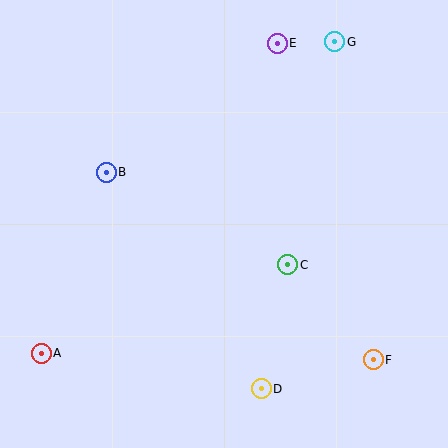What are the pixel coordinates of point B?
Point B is at (106, 172).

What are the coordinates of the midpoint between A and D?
The midpoint between A and D is at (151, 371).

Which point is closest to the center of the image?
Point C at (288, 265) is closest to the center.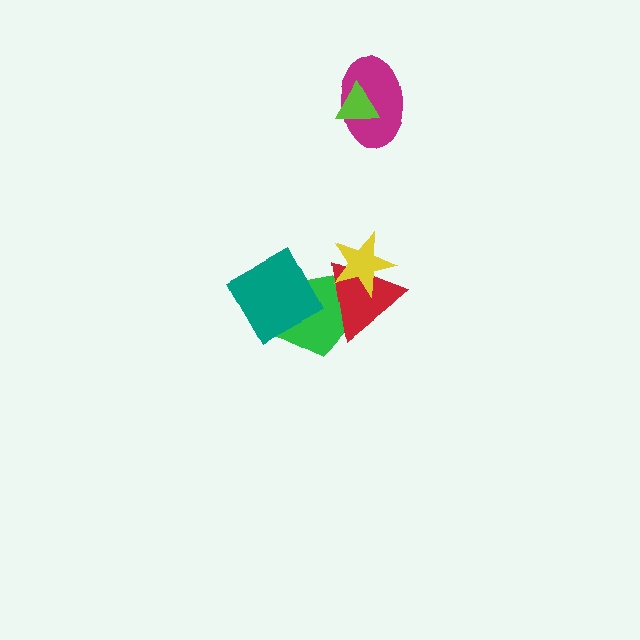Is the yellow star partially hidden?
No, no other shape covers it.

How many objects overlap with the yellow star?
1 object overlaps with the yellow star.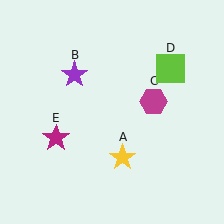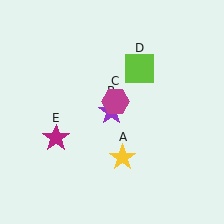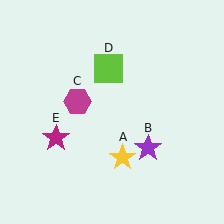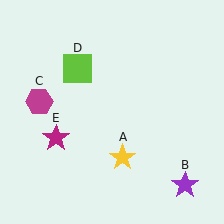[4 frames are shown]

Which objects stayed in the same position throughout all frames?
Yellow star (object A) and magenta star (object E) remained stationary.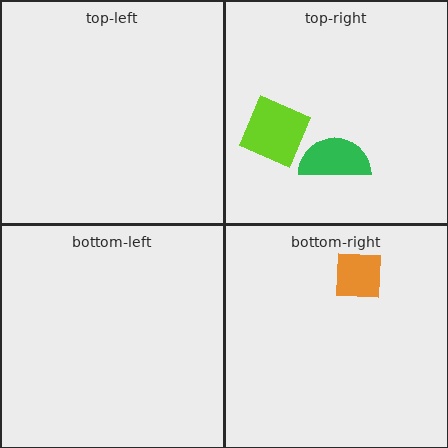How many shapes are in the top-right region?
2.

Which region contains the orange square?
The bottom-right region.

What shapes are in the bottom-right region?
The orange square.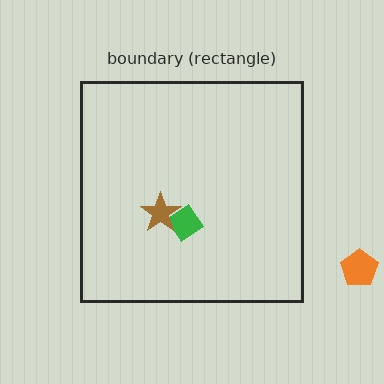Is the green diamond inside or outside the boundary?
Inside.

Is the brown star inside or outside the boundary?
Inside.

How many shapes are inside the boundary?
2 inside, 1 outside.